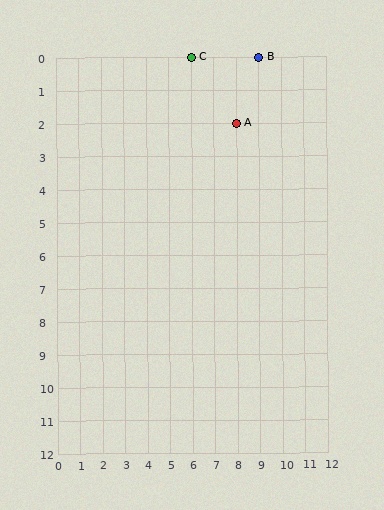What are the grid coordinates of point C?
Point C is at grid coordinates (6, 0).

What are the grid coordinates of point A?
Point A is at grid coordinates (8, 2).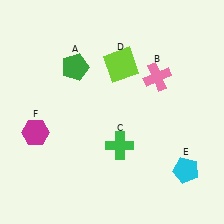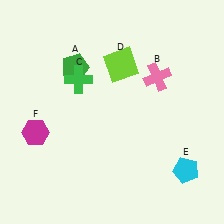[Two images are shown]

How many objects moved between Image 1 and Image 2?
1 object moved between the two images.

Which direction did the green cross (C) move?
The green cross (C) moved up.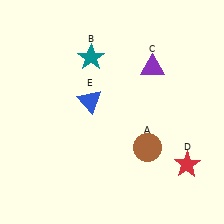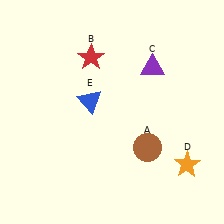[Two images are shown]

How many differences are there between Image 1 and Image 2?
There are 2 differences between the two images.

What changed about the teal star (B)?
In Image 1, B is teal. In Image 2, it changed to red.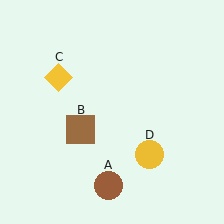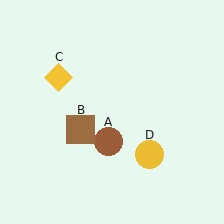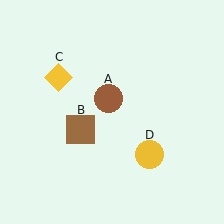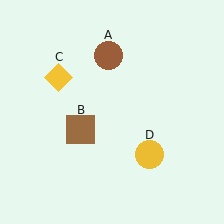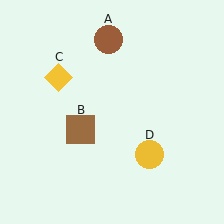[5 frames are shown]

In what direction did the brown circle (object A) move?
The brown circle (object A) moved up.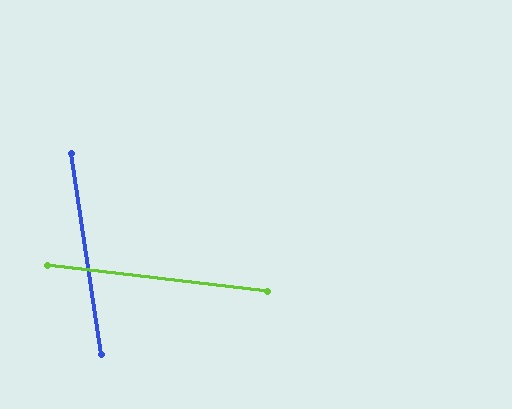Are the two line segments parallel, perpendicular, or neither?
Neither parallel nor perpendicular — they differ by about 75°.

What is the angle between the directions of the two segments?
Approximately 75 degrees.